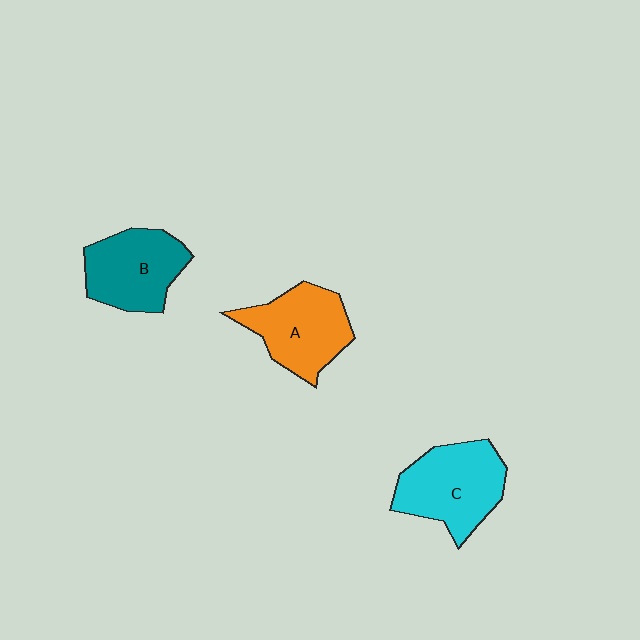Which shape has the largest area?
Shape C (cyan).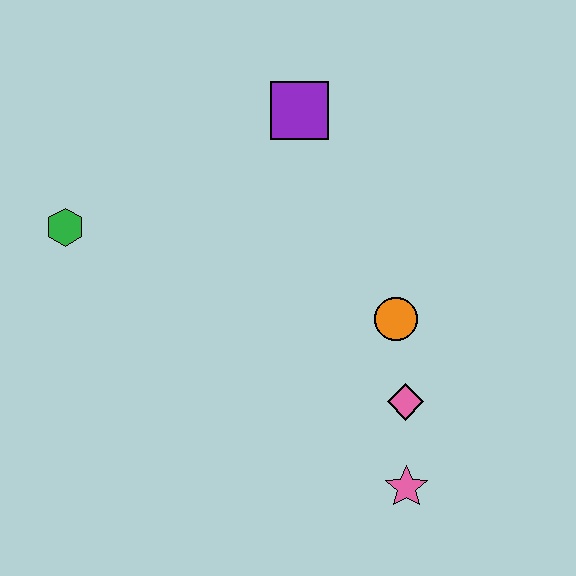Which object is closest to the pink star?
The pink diamond is closest to the pink star.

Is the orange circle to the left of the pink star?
Yes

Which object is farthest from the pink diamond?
The green hexagon is farthest from the pink diamond.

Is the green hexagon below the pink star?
No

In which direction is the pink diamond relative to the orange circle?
The pink diamond is below the orange circle.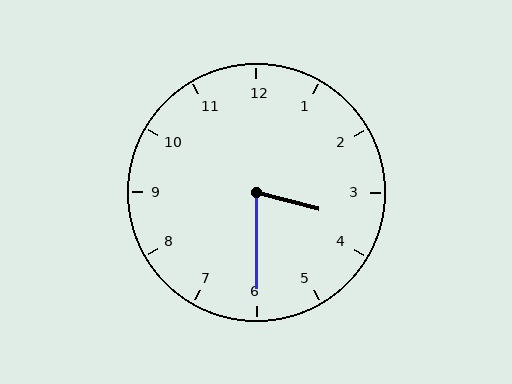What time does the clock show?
3:30.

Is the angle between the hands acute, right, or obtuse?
It is acute.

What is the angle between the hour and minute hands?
Approximately 75 degrees.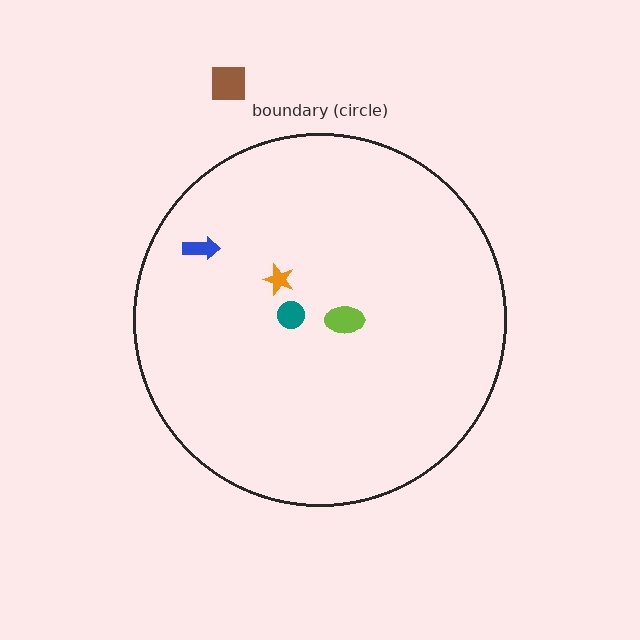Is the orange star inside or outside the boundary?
Inside.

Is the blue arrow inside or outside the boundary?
Inside.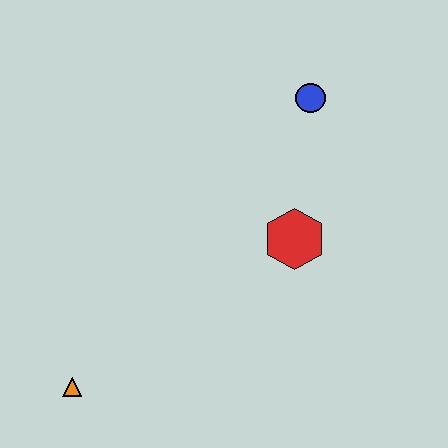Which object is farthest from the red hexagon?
The orange triangle is farthest from the red hexagon.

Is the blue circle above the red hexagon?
Yes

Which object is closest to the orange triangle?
The red hexagon is closest to the orange triangle.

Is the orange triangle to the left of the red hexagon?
Yes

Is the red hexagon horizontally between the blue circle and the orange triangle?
Yes